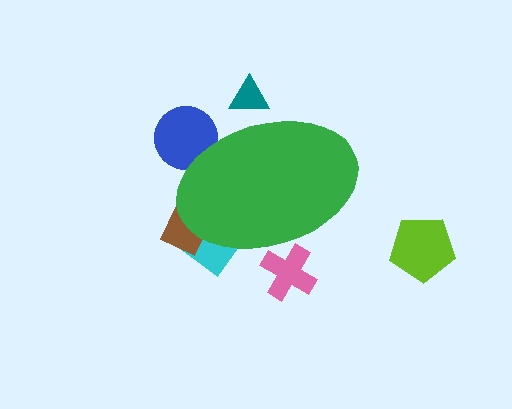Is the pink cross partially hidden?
Yes, the pink cross is partially hidden behind the green ellipse.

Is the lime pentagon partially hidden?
No, the lime pentagon is fully visible.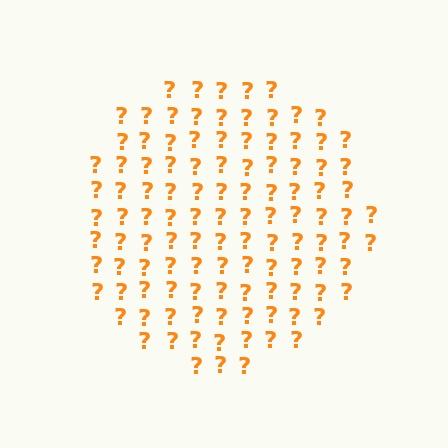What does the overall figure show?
The overall figure shows a circle.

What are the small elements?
The small elements are question marks.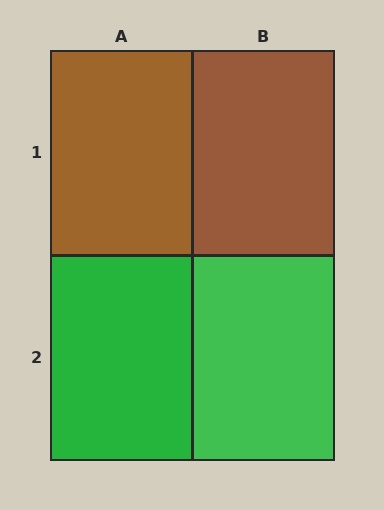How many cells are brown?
2 cells are brown.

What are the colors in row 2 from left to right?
Green, green.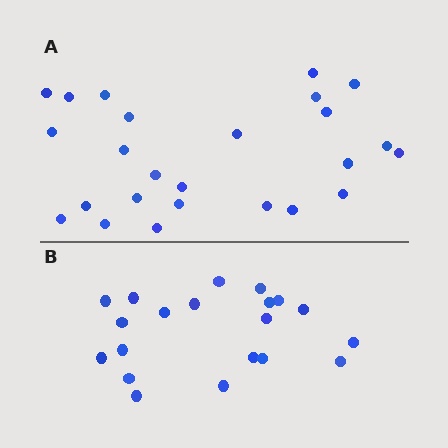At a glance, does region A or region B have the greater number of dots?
Region A (the top region) has more dots.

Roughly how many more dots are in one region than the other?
Region A has about 5 more dots than region B.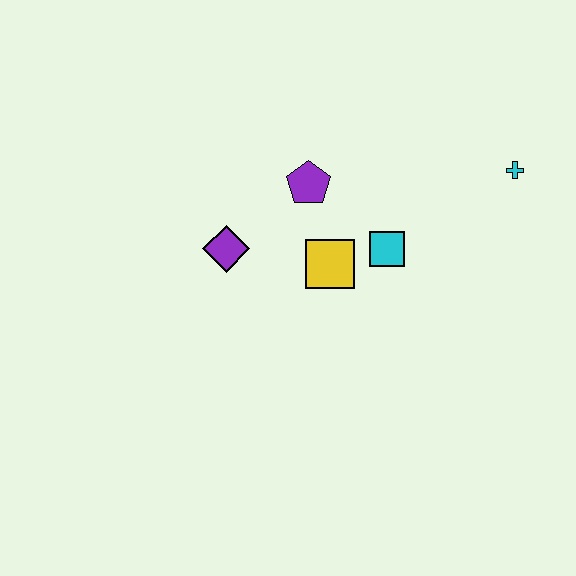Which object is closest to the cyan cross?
The cyan square is closest to the cyan cross.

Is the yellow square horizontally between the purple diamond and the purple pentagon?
No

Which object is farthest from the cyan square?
The purple diamond is farthest from the cyan square.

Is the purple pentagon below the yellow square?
No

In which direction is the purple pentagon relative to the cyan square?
The purple pentagon is to the left of the cyan square.